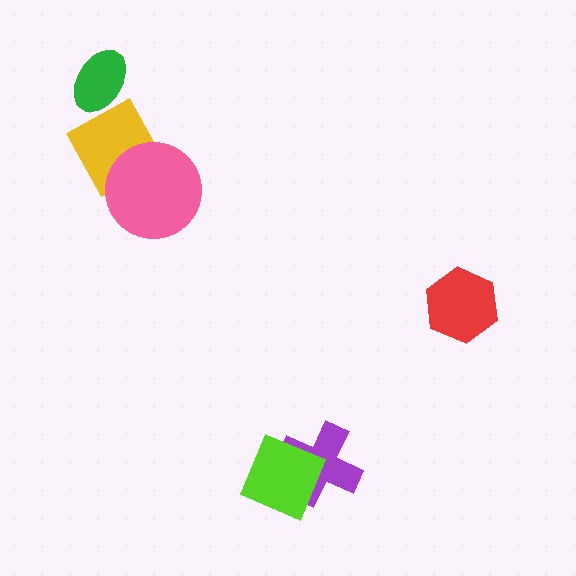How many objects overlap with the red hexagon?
0 objects overlap with the red hexagon.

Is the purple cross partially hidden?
Yes, it is partially covered by another shape.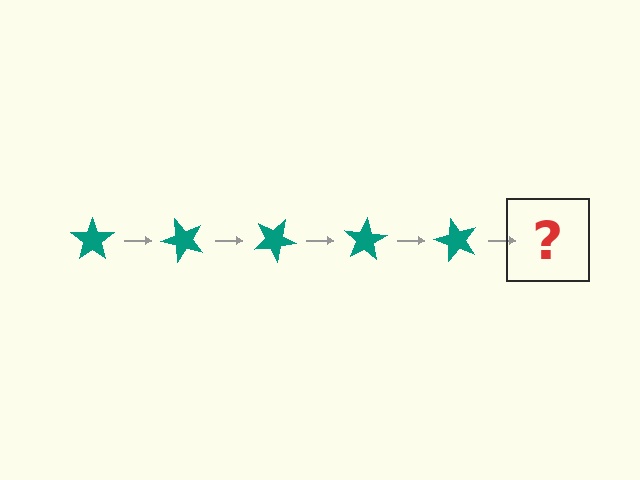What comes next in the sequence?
The next element should be a teal star rotated 250 degrees.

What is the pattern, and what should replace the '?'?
The pattern is that the star rotates 50 degrees each step. The '?' should be a teal star rotated 250 degrees.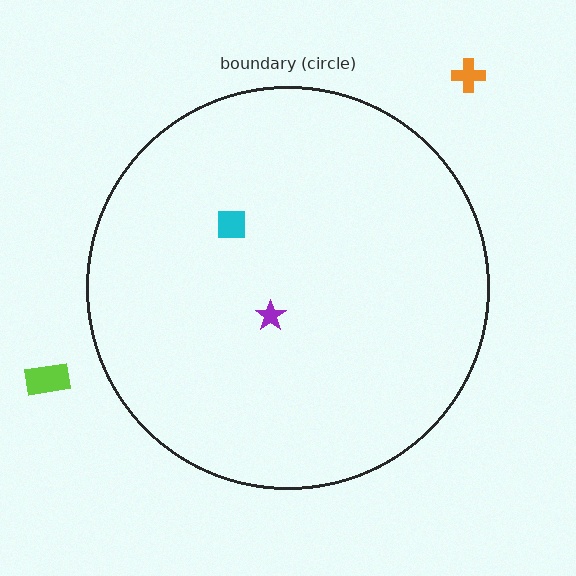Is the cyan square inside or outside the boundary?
Inside.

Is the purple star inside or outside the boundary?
Inside.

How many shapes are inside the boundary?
2 inside, 2 outside.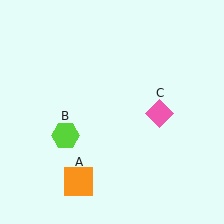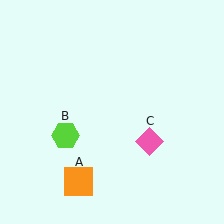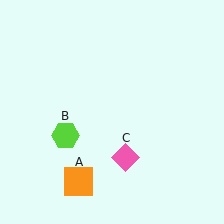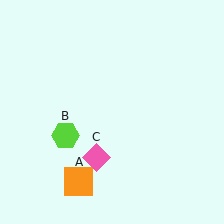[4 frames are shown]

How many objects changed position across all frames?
1 object changed position: pink diamond (object C).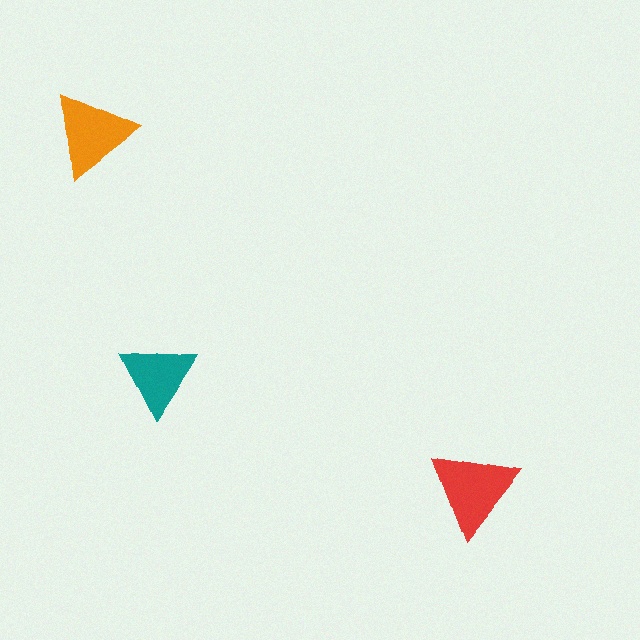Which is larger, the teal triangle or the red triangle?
The red one.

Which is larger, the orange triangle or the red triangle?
The red one.